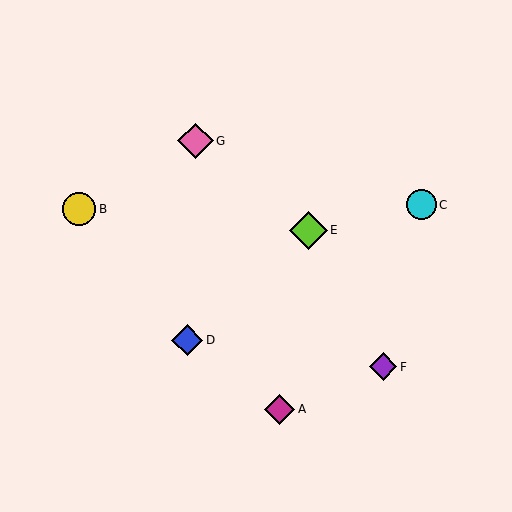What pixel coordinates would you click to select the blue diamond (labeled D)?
Click at (187, 340) to select the blue diamond D.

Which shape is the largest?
The lime diamond (labeled E) is the largest.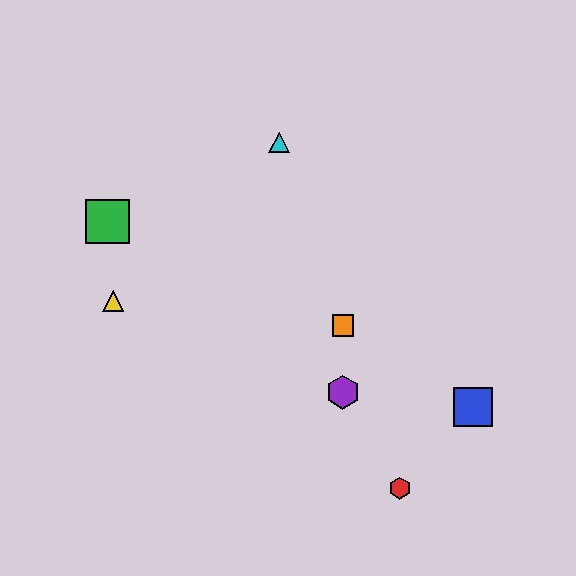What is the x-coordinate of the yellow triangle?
The yellow triangle is at x≈113.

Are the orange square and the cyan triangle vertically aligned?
No, the orange square is at x≈343 and the cyan triangle is at x≈279.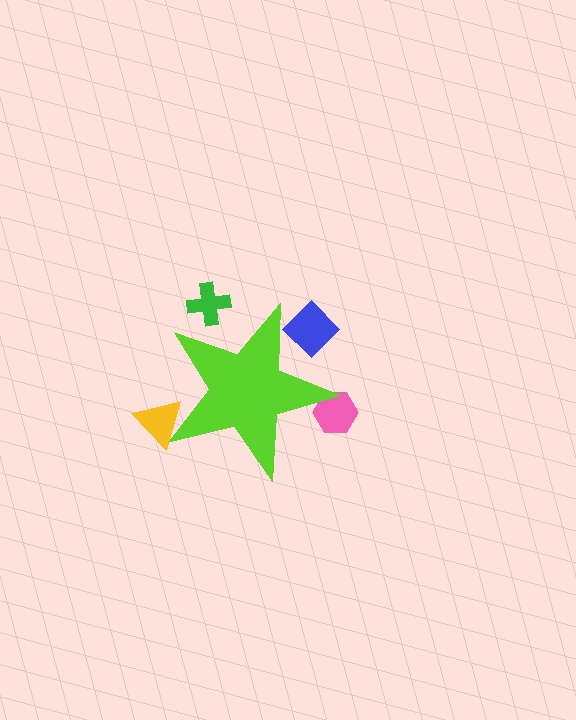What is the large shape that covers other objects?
A lime star.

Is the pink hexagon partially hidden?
Yes, the pink hexagon is partially hidden behind the lime star.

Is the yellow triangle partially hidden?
Yes, the yellow triangle is partially hidden behind the lime star.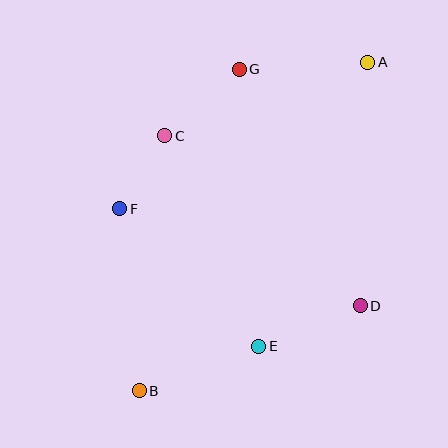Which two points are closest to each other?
Points C and F are closest to each other.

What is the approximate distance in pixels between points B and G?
The distance between B and G is approximately 337 pixels.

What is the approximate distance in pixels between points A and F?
The distance between A and F is approximately 288 pixels.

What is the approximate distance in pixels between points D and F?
The distance between D and F is approximately 259 pixels.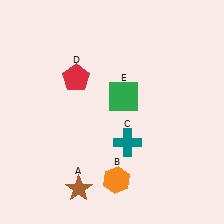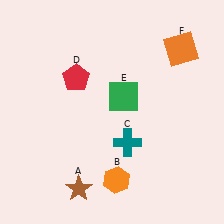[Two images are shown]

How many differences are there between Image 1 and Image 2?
There is 1 difference between the two images.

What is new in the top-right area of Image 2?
An orange square (F) was added in the top-right area of Image 2.